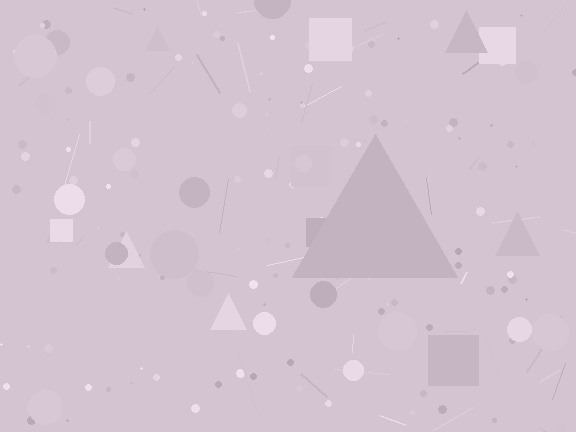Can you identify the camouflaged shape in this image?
The camouflaged shape is a triangle.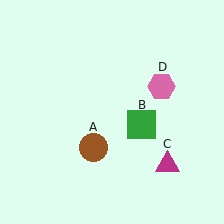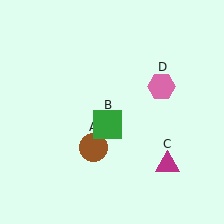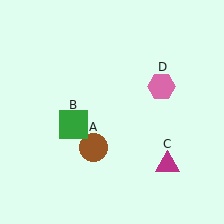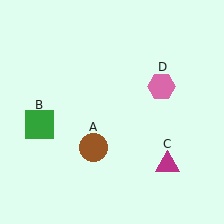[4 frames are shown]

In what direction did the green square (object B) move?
The green square (object B) moved left.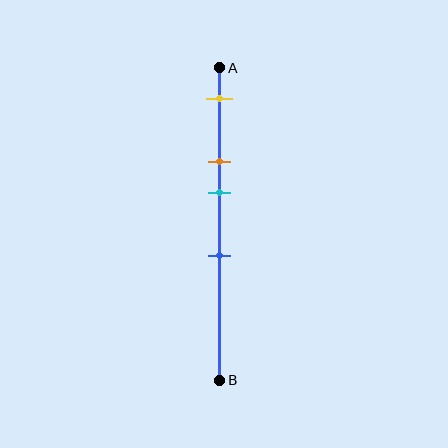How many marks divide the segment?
There are 4 marks dividing the segment.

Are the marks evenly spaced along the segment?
No, the marks are not evenly spaced.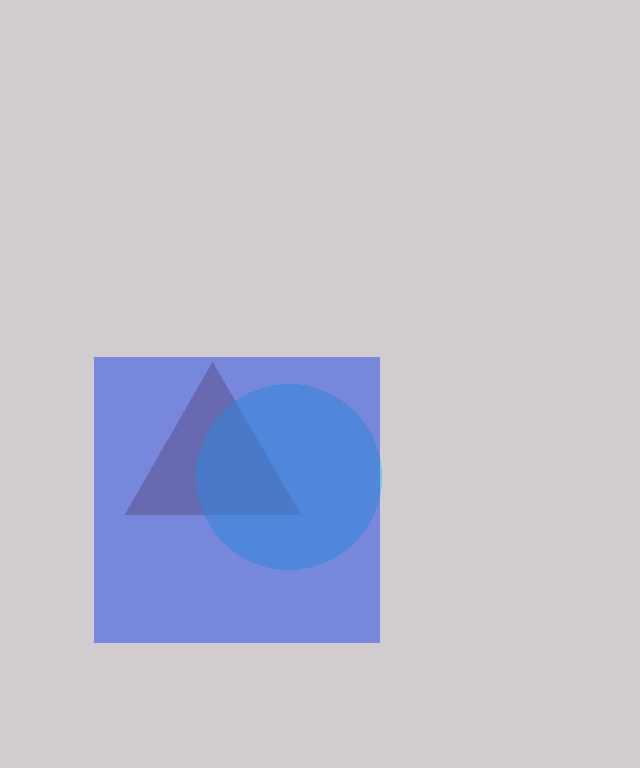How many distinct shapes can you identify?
There are 3 distinct shapes: a brown triangle, a cyan circle, a blue square.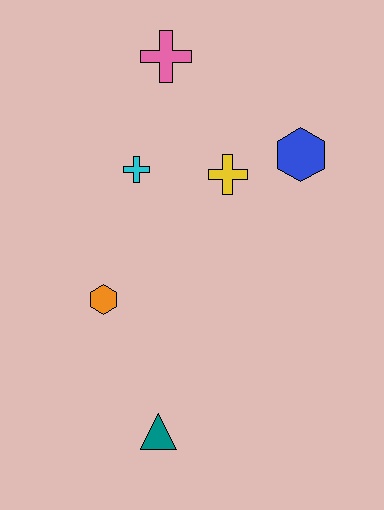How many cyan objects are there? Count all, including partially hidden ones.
There is 1 cyan object.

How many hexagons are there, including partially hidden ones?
There are 2 hexagons.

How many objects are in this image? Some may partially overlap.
There are 6 objects.